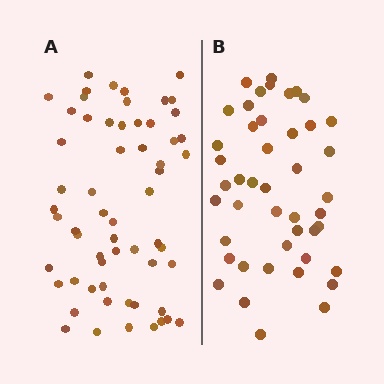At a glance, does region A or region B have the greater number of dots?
Region A (the left region) has more dots.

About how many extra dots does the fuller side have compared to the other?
Region A has approximately 15 more dots than region B.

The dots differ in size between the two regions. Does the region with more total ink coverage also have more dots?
No. Region B has more total ink coverage because its dots are larger, but region A actually contains more individual dots. Total area can be misleading — the number of items is what matters here.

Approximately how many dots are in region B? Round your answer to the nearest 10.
About 40 dots. (The exact count is 45, which rounds to 40.)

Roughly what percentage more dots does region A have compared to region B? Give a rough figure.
About 35% more.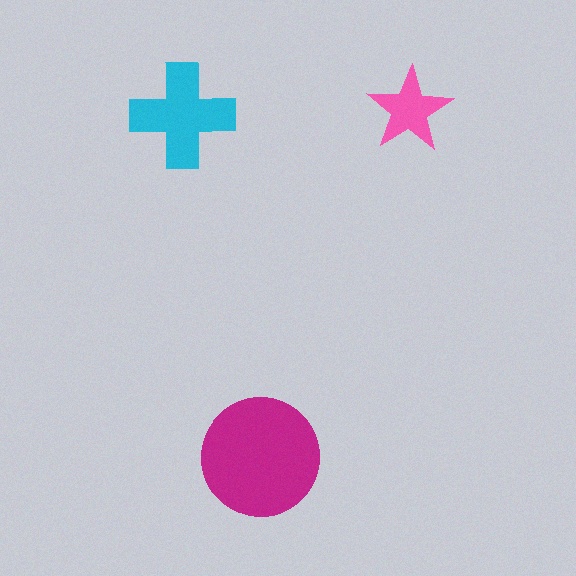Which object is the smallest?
The pink star.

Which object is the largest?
The magenta circle.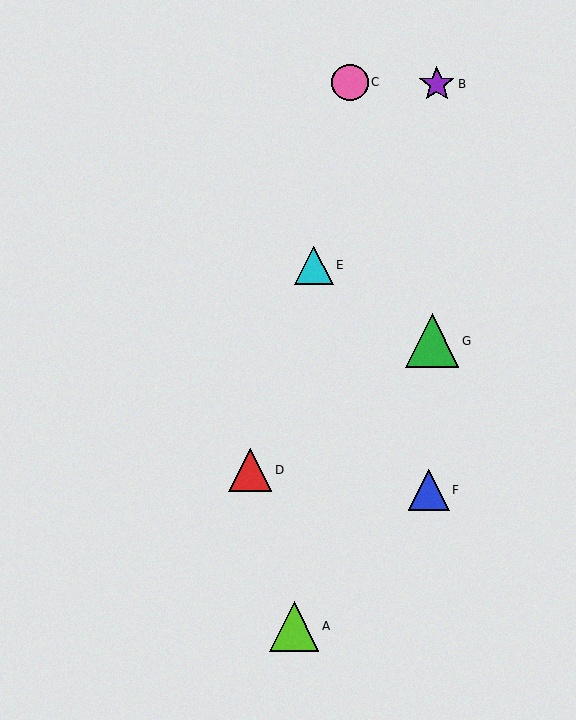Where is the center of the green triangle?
The center of the green triangle is at (432, 341).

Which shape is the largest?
The green triangle (labeled G) is the largest.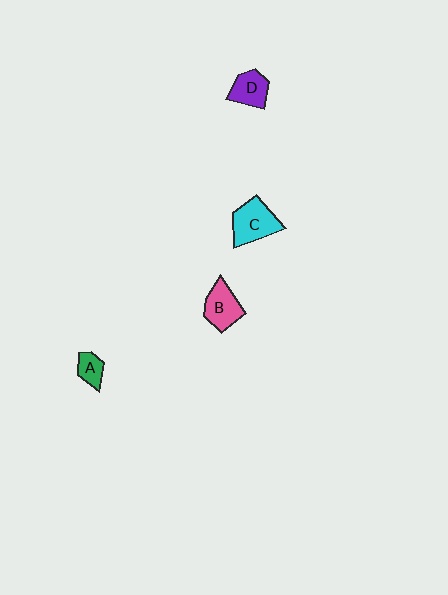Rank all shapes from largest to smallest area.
From largest to smallest: C (cyan), B (pink), D (purple), A (green).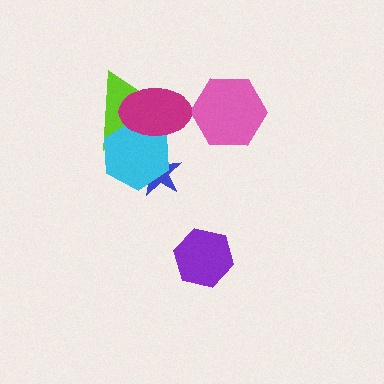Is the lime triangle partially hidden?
Yes, it is partially covered by another shape.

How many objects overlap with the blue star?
1 object overlaps with the blue star.